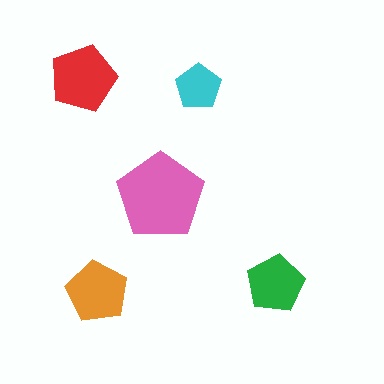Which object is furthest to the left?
The red pentagon is leftmost.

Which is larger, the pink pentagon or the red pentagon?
The pink one.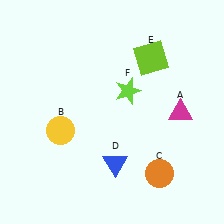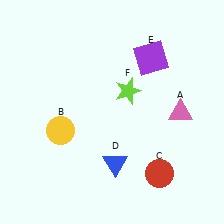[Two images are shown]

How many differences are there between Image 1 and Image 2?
There are 3 differences between the two images.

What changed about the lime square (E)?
In Image 1, E is lime. In Image 2, it changed to purple.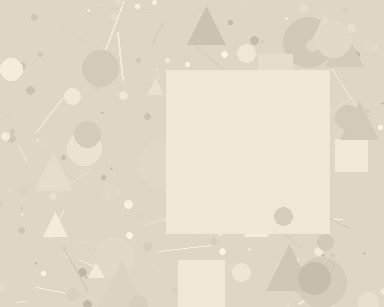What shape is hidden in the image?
A square is hidden in the image.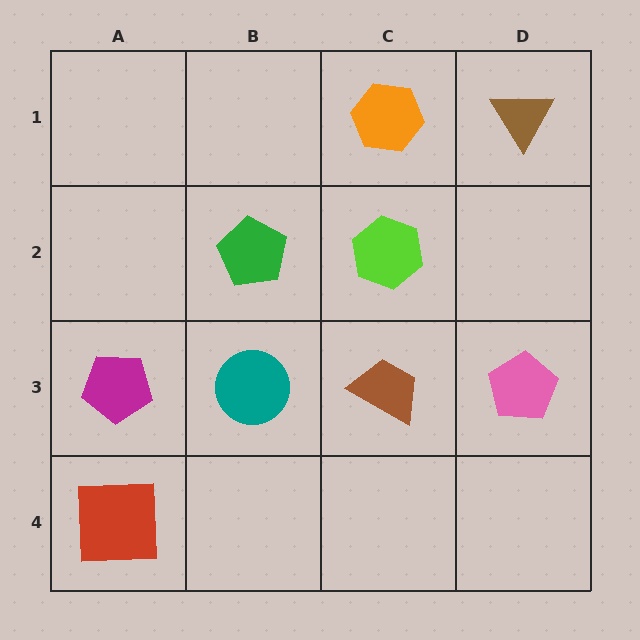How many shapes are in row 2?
2 shapes.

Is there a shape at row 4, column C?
No, that cell is empty.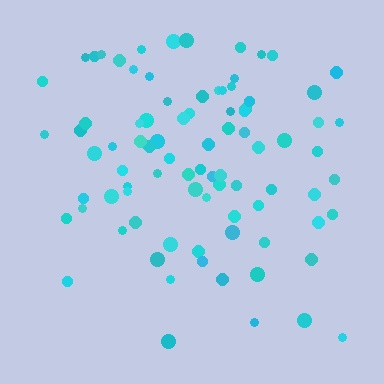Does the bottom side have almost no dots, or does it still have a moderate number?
Still a moderate number, just noticeably fewer than the top.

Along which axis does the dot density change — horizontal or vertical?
Vertical.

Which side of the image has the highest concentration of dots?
The top.